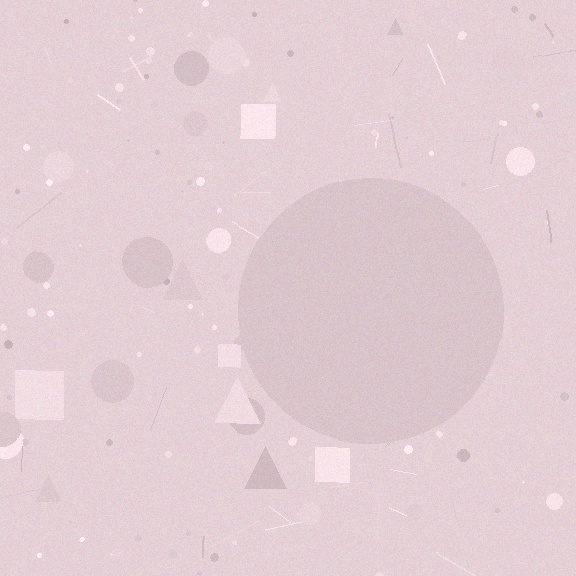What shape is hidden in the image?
A circle is hidden in the image.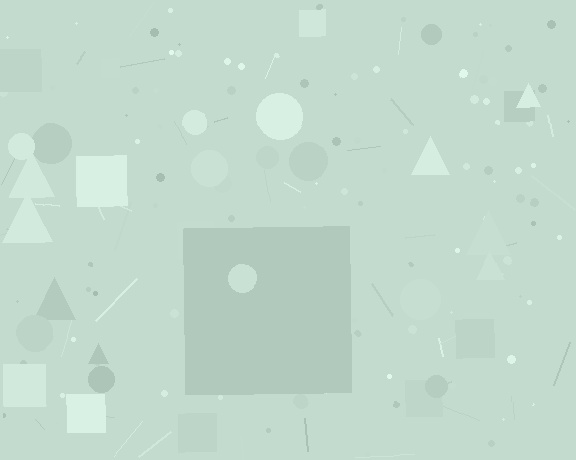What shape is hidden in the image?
A square is hidden in the image.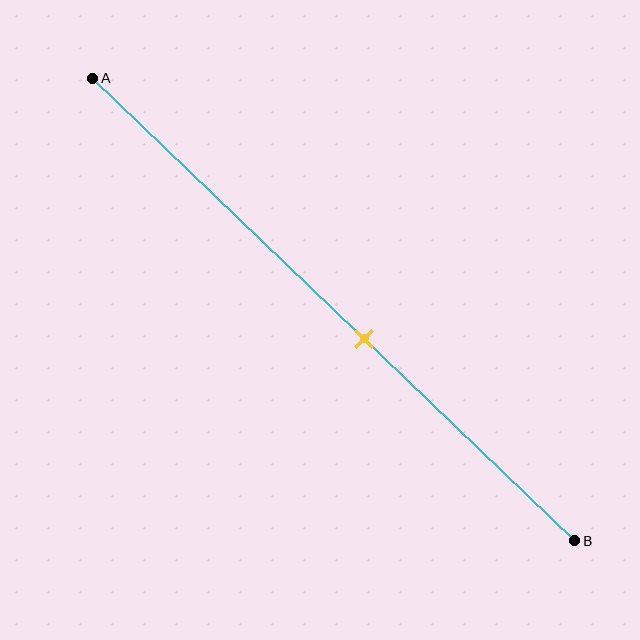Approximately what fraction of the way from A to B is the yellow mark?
The yellow mark is approximately 55% of the way from A to B.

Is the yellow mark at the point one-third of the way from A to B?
No, the mark is at about 55% from A, not at the 33% one-third point.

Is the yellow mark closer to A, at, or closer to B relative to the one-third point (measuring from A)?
The yellow mark is closer to point B than the one-third point of segment AB.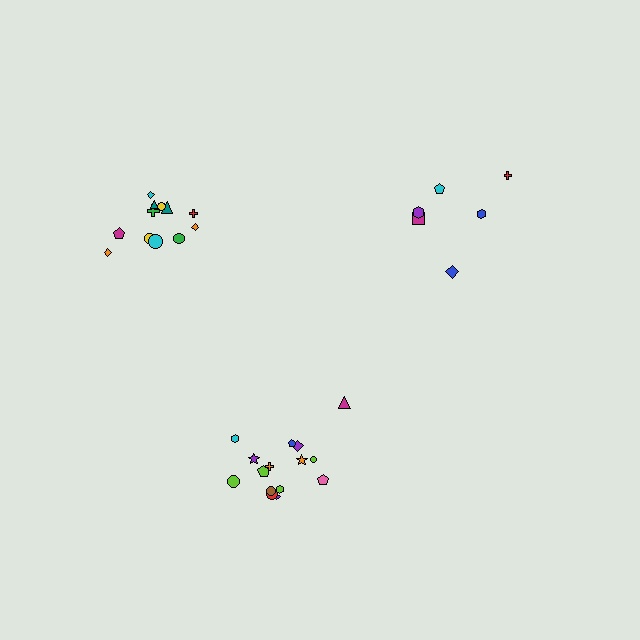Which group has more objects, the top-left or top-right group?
The top-left group.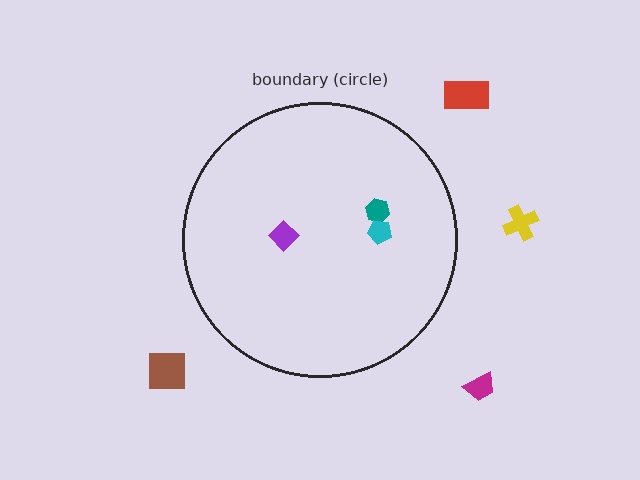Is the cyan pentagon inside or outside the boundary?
Inside.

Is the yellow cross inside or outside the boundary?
Outside.